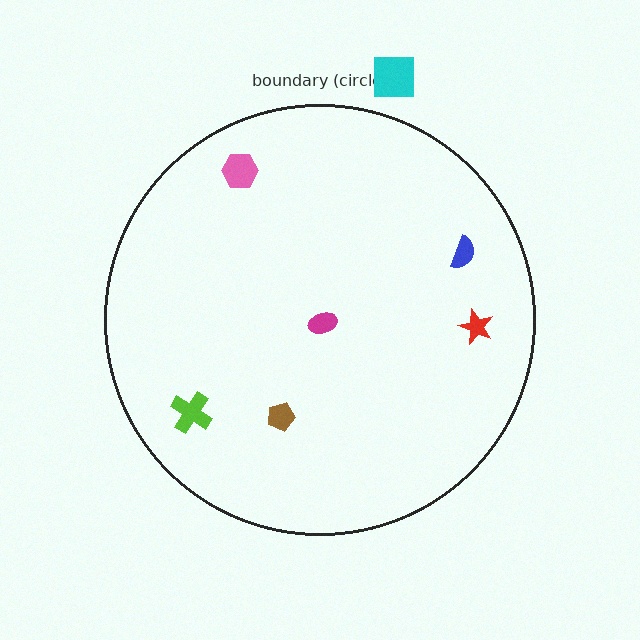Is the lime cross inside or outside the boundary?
Inside.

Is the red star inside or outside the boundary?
Inside.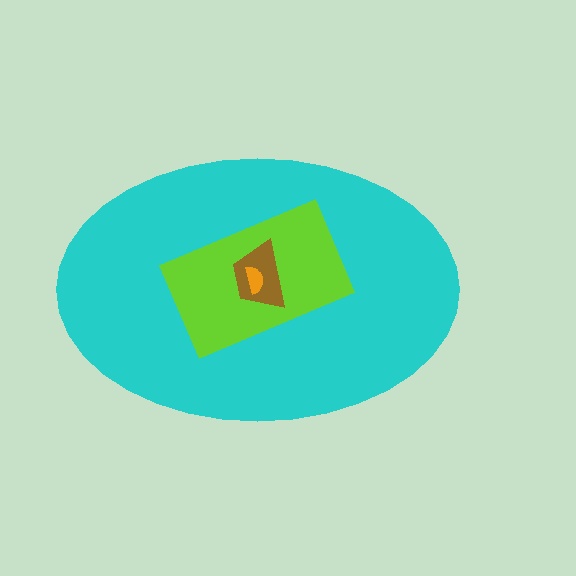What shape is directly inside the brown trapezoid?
The orange semicircle.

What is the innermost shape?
The orange semicircle.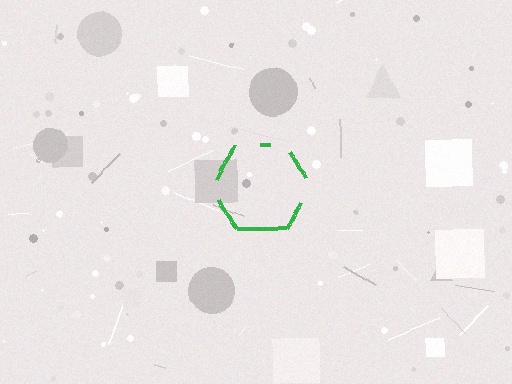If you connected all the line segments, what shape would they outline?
They would outline a hexagon.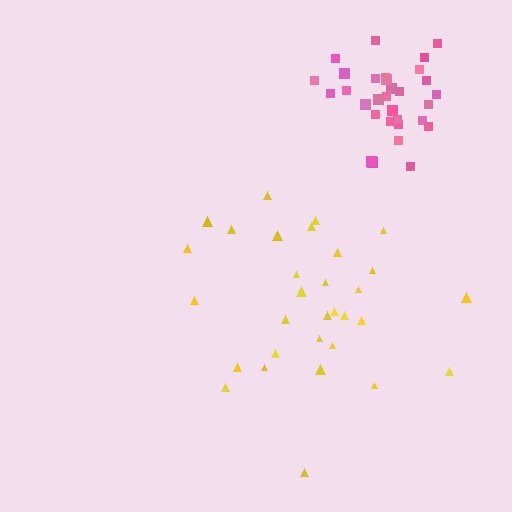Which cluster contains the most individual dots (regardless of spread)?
Yellow (31).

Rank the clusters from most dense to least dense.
pink, yellow.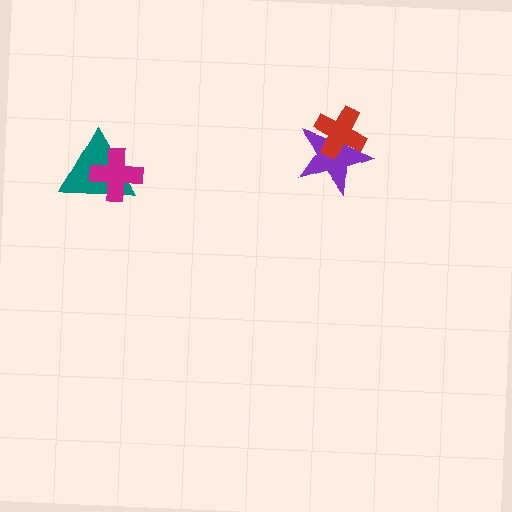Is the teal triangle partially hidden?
Yes, it is partially covered by another shape.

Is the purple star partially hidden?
Yes, it is partially covered by another shape.